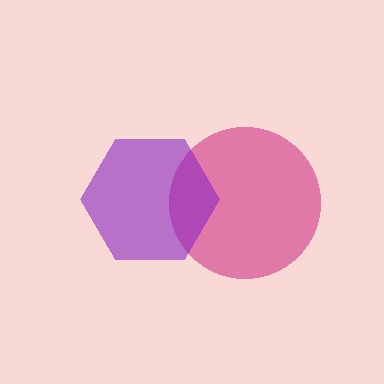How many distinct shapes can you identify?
There are 2 distinct shapes: a magenta circle, a purple hexagon.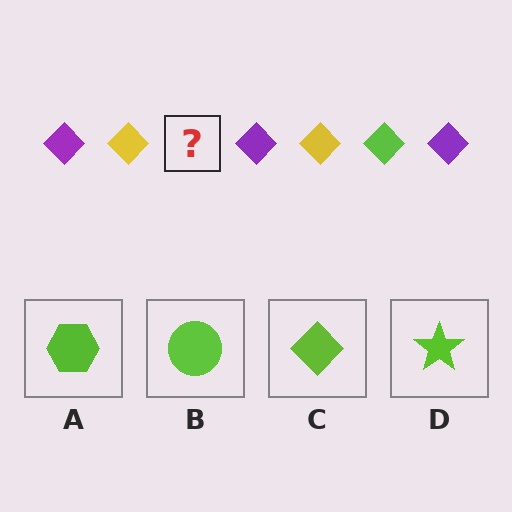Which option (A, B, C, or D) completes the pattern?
C.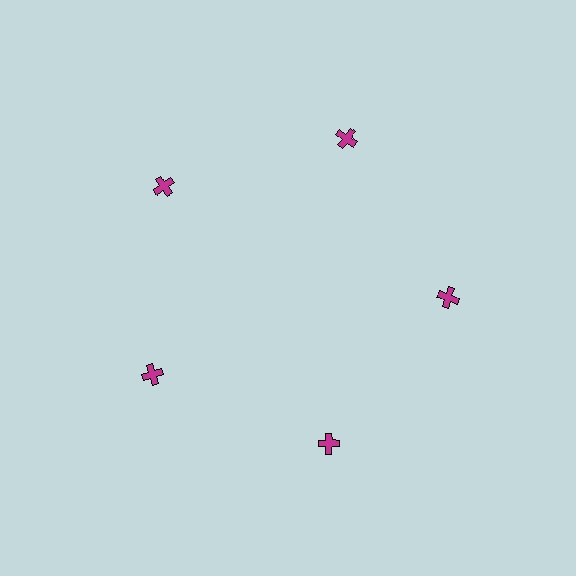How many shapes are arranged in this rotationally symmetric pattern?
There are 5 shapes, arranged in 5 groups of 1.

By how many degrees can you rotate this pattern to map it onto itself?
The pattern maps onto itself every 72 degrees of rotation.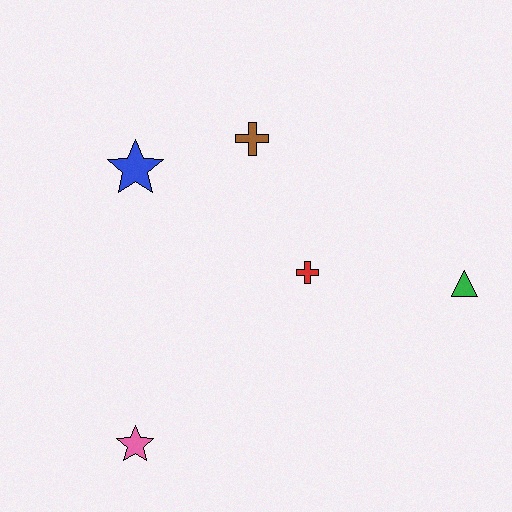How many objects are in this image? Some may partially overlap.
There are 5 objects.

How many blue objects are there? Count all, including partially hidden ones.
There is 1 blue object.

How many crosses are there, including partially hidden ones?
There are 2 crosses.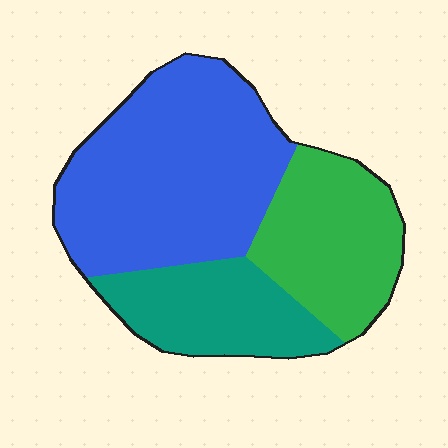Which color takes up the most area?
Blue, at roughly 50%.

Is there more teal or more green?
Green.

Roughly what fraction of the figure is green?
Green takes up between a quarter and a half of the figure.